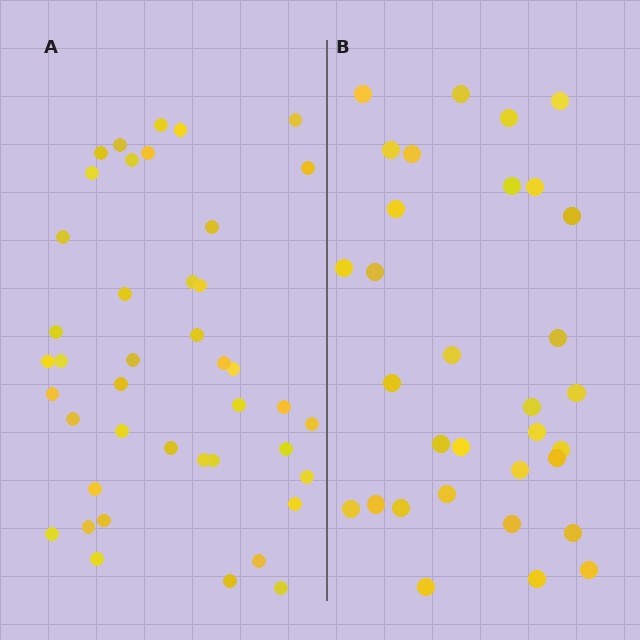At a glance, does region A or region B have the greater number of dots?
Region A (the left region) has more dots.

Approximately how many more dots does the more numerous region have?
Region A has roughly 10 or so more dots than region B.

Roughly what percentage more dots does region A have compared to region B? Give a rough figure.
About 30% more.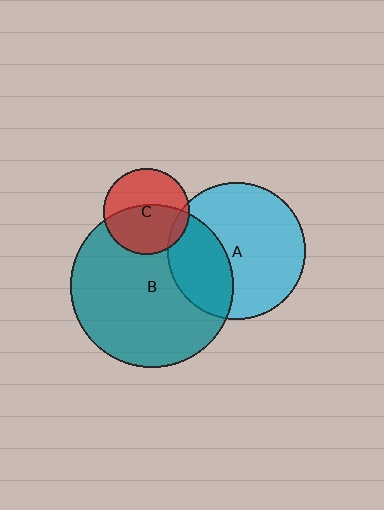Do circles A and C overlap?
Yes.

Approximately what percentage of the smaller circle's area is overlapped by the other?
Approximately 10%.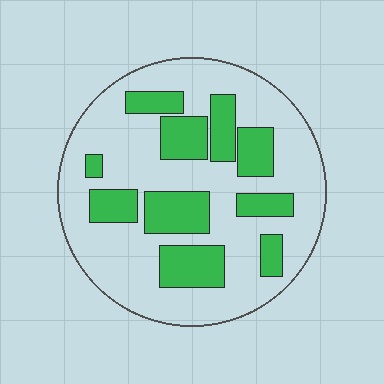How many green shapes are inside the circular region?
10.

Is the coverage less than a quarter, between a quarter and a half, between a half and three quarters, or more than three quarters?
Between a quarter and a half.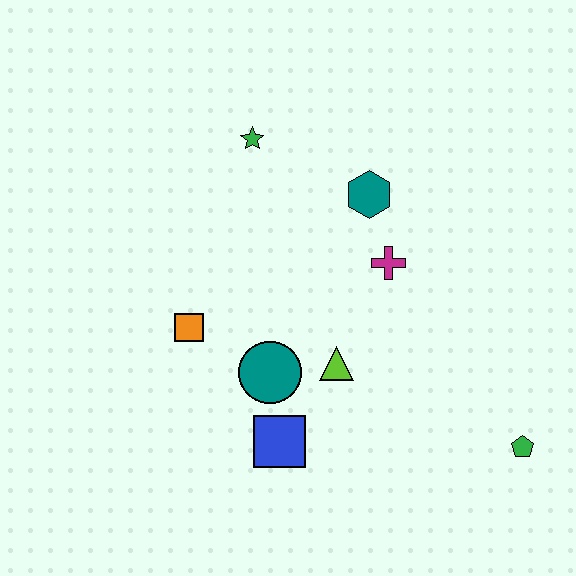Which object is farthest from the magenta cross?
The green pentagon is farthest from the magenta cross.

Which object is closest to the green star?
The teal hexagon is closest to the green star.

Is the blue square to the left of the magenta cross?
Yes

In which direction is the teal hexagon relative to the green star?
The teal hexagon is to the right of the green star.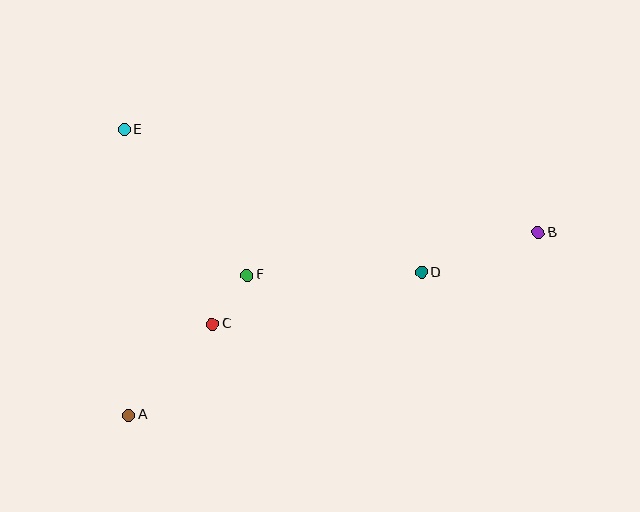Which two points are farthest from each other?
Points A and B are farthest from each other.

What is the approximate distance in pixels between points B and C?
The distance between B and C is approximately 339 pixels.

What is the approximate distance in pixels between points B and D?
The distance between B and D is approximately 123 pixels.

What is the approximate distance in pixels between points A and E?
The distance between A and E is approximately 286 pixels.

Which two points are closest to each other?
Points C and F are closest to each other.